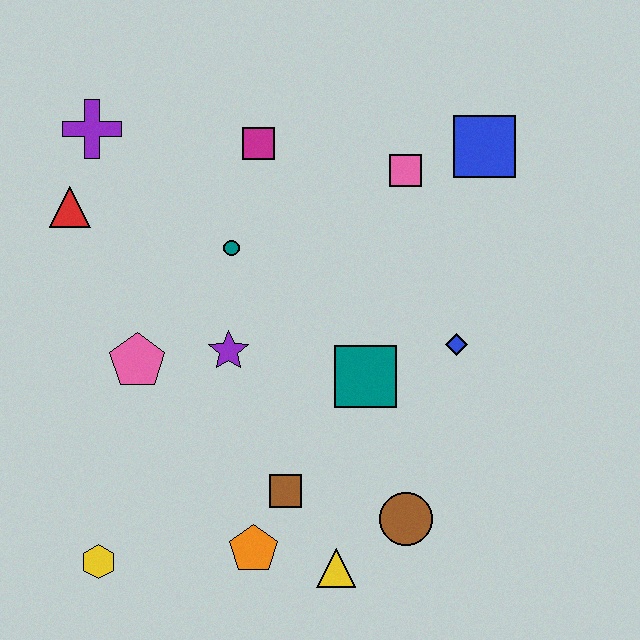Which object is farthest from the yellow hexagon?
The blue square is farthest from the yellow hexagon.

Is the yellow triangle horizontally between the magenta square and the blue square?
Yes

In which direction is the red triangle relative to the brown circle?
The red triangle is to the left of the brown circle.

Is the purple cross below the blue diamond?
No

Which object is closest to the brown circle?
The yellow triangle is closest to the brown circle.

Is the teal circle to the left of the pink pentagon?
No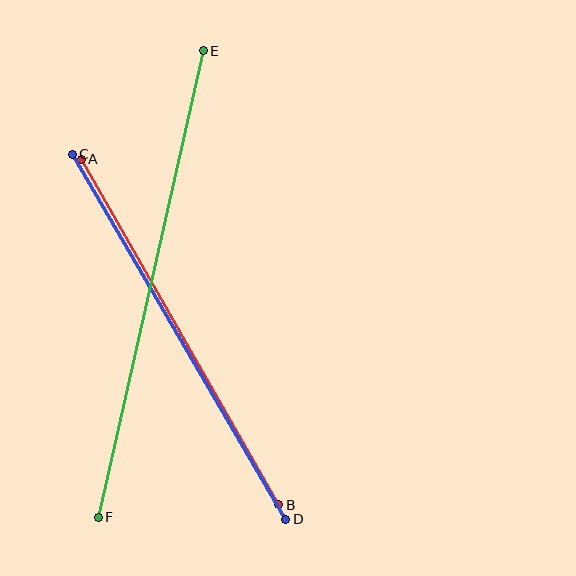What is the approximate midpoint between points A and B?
The midpoint is at approximately (180, 332) pixels.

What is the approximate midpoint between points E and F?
The midpoint is at approximately (151, 284) pixels.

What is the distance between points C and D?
The distance is approximately 423 pixels.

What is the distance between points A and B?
The distance is approximately 398 pixels.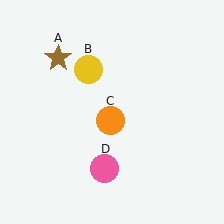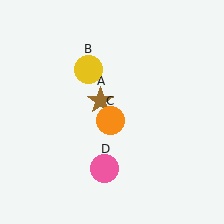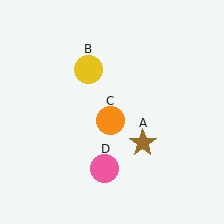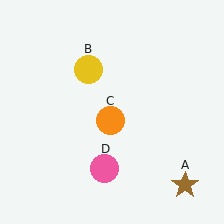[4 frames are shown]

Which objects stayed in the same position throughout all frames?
Yellow circle (object B) and orange circle (object C) and pink circle (object D) remained stationary.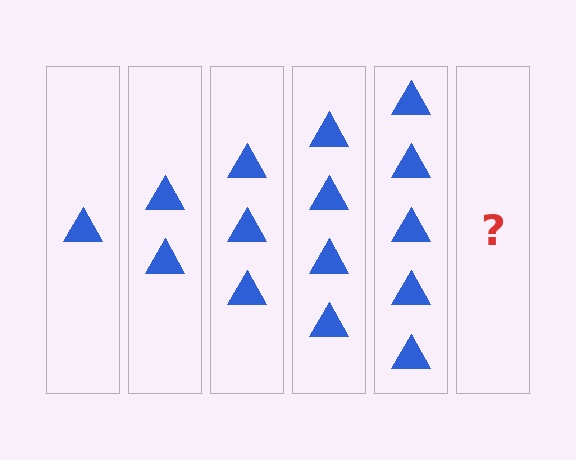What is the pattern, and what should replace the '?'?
The pattern is that each step adds one more triangle. The '?' should be 6 triangles.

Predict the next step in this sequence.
The next step is 6 triangles.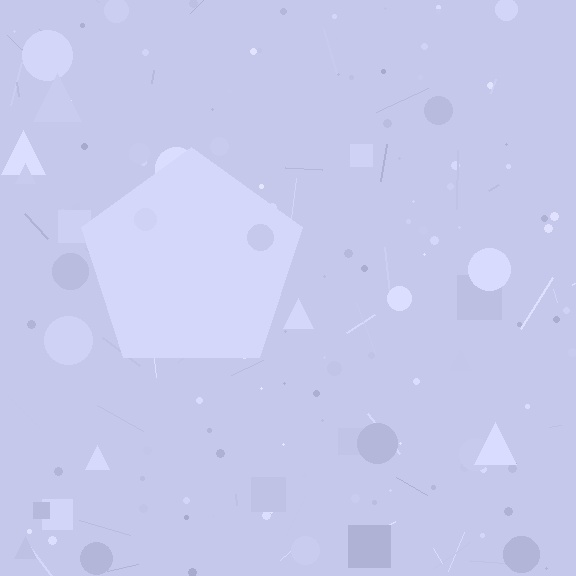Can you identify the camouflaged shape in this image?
The camouflaged shape is a pentagon.